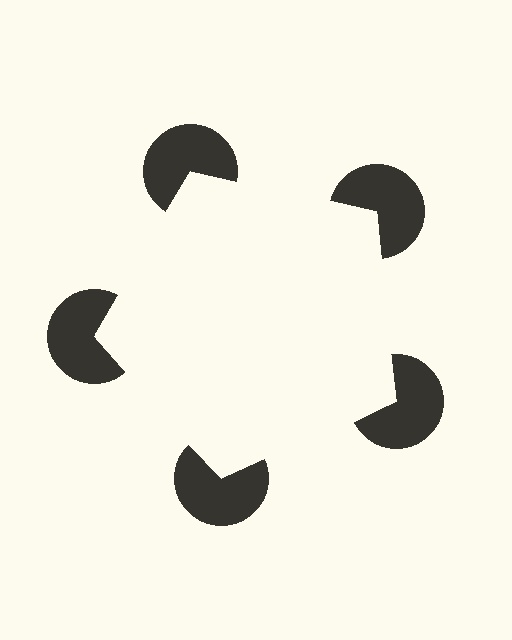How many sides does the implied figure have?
5 sides.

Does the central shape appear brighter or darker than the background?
It typically appears slightly brighter than the background, even though no actual brightness change is drawn.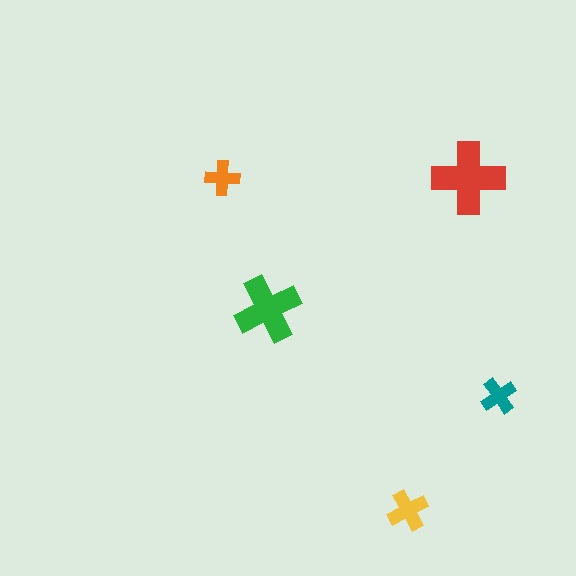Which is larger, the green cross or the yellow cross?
The green one.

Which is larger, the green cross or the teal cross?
The green one.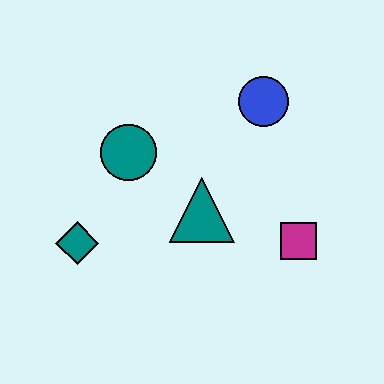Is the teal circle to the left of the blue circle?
Yes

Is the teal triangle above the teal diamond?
Yes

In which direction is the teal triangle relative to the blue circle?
The teal triangle is below the blue circle.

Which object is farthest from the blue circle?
The teal diamond is farthest from the blue circle.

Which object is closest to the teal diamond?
The teal circle is closest to the teal diamond.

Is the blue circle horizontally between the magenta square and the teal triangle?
Yes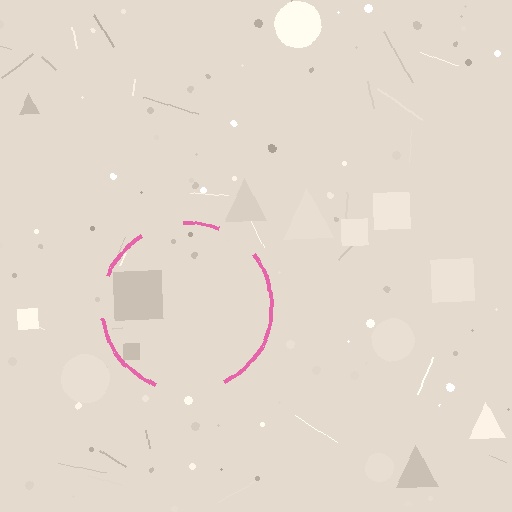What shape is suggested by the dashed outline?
The dashed outline suggests a circle.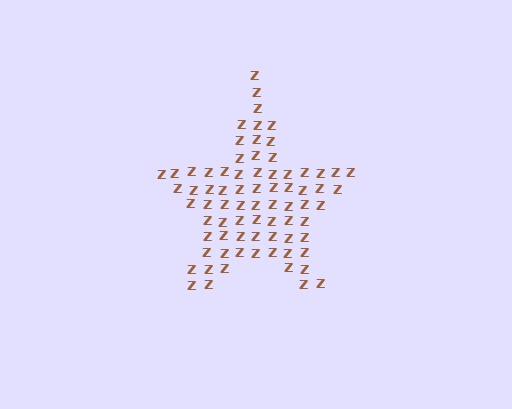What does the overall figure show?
The overall figure shows a star.